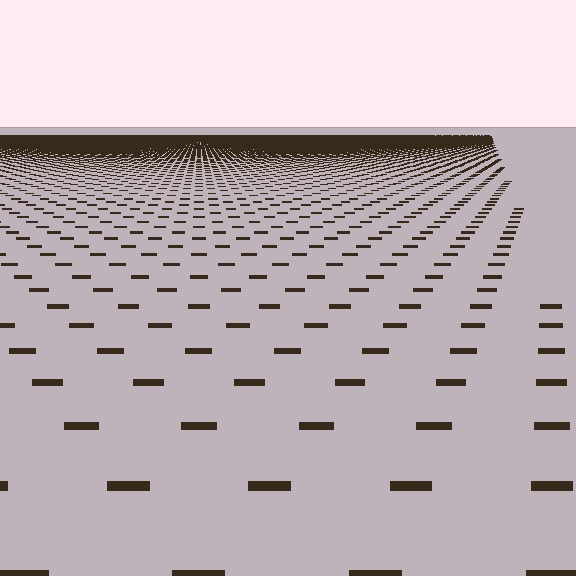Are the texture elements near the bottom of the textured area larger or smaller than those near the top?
Larger. Near the bottom, elements are closer to the viewer and appear at a bigger on-screen size.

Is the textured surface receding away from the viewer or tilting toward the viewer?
The surface is receding away from the viewer. Texture elements get smaller and denser toward the top.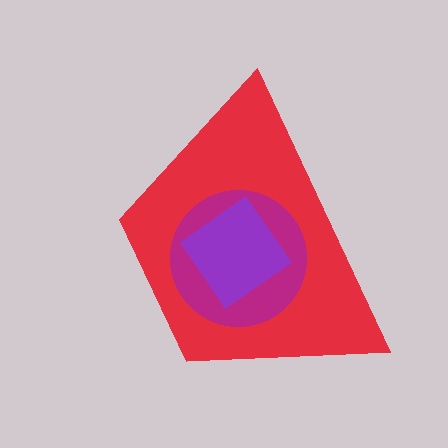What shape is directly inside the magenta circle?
The purple diamond.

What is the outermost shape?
The red trapezoid.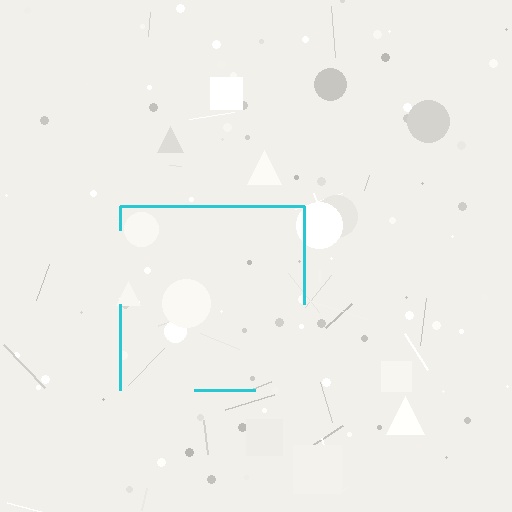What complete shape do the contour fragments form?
The contour fragments form a square.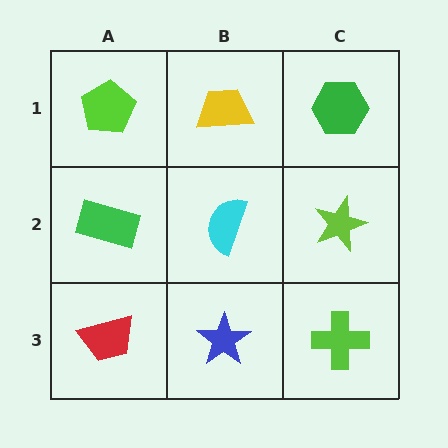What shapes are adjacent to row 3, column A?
A green rectangle (row 2, column A), a blue star (row 3, column B).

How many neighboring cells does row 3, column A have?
2.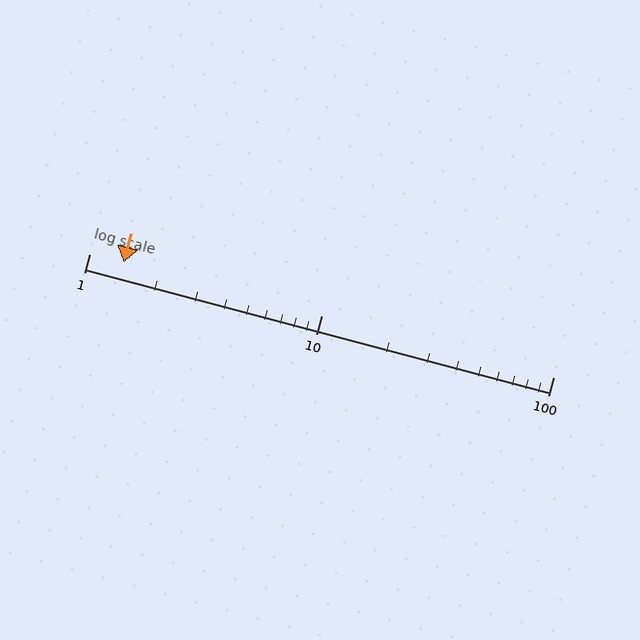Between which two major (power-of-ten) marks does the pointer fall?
The pointer is between 1 and 10.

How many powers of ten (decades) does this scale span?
The scale spans 2 decades, from 1 to 100.